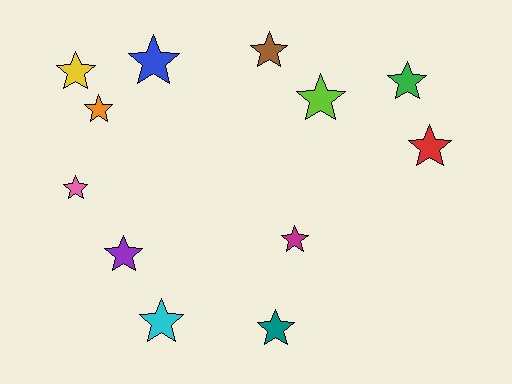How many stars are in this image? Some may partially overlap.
There are 12 stars.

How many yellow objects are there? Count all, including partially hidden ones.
There is 1 yellow object.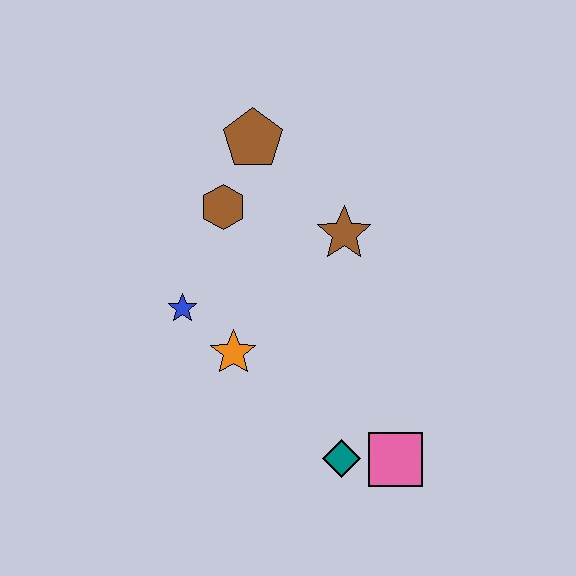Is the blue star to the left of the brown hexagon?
Yes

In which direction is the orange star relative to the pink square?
The orange star is to the left of the pink square.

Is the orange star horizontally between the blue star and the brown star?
Yes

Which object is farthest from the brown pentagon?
The pink square is farthest from the brown pentagon.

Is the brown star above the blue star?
Yes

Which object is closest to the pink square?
The teal diamond is closest to the pink square.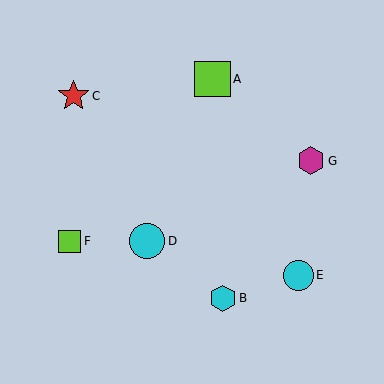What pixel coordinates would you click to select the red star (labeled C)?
Click at (74, 96) to select the red star C.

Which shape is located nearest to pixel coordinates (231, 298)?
The cyan hexagon (labeled B) at (223, 298) is nearest to that location.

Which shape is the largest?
The cyan circle (labeled D) is the largest.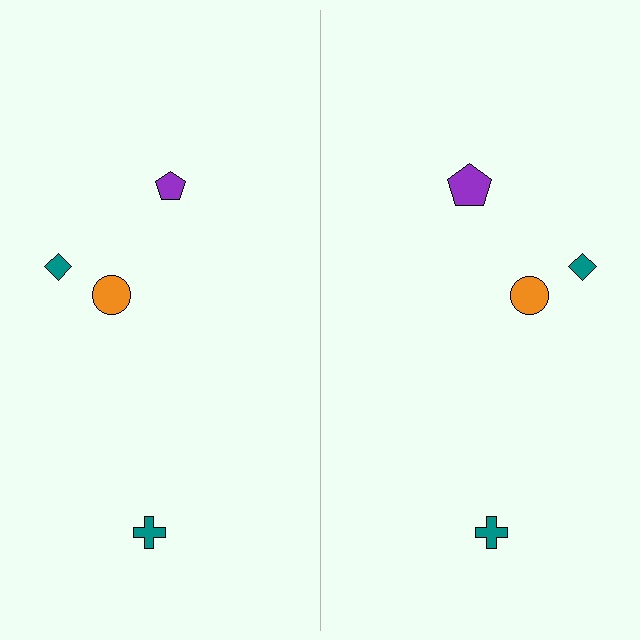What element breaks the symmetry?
The purple pentagon on the right side has a different size than its mirror counterpart.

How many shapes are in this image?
There are 8 shapes in this image.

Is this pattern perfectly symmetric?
No, the pattern is not perfectly symmetric. The purple pentagon on the right side has a different size than its mirror counterpart.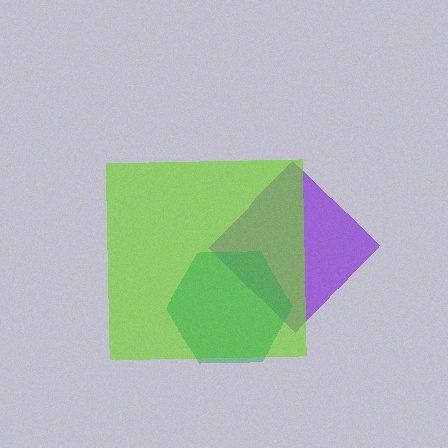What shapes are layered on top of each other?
The layered shapes are: a purple diamond, a lime square, a green hexagon.